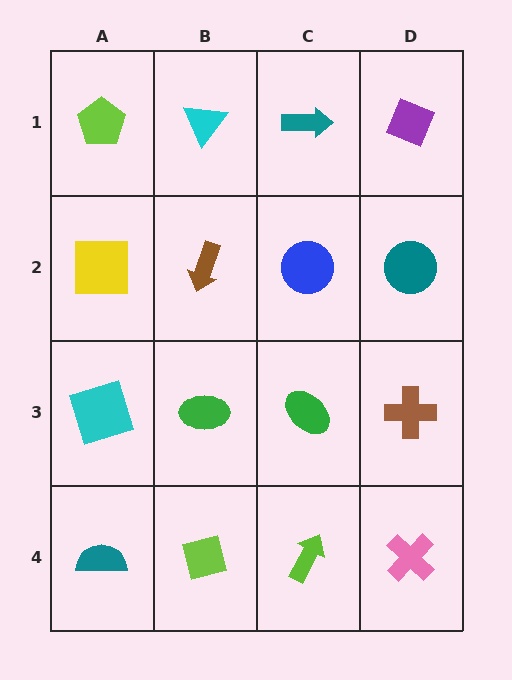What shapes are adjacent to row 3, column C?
A blue circle (row 2, column C), a lime arrow (row 4, column C), a green ellipse (row 3, column B), a brown cross (row 3, column D).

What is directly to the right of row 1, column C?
A purple diamond.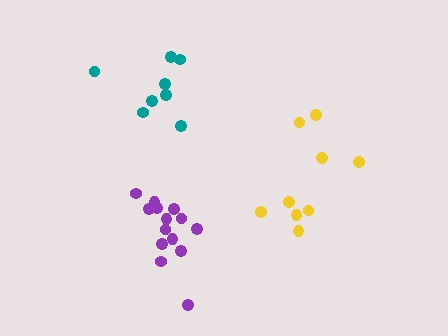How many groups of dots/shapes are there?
There are 3 groups.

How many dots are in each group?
Group 1: 14 dots, Group 2: 9 dots, Group 3: 8 dots (31 total).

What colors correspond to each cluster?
The clusters are colored: purple, yellow, teal.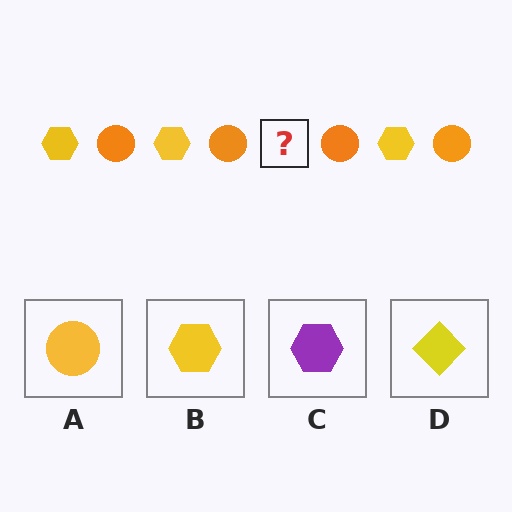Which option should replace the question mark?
Option B.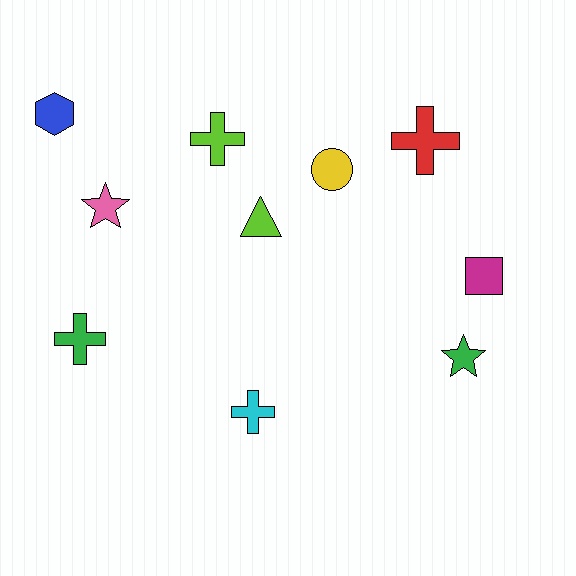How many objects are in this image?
There are 10 objects.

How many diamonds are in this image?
There are no diamonds.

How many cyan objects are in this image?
There is 1 cyan object.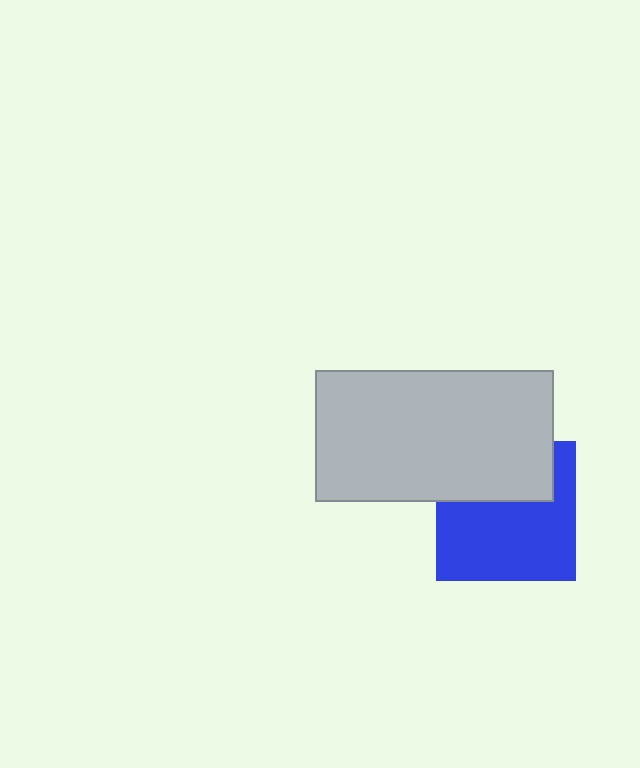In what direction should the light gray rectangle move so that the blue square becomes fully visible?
The light gray rectangle should move up. That is the shortest direction to clear the overlap and leave the blue square fully visible.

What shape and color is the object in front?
The object in front is a light gray rectangle.